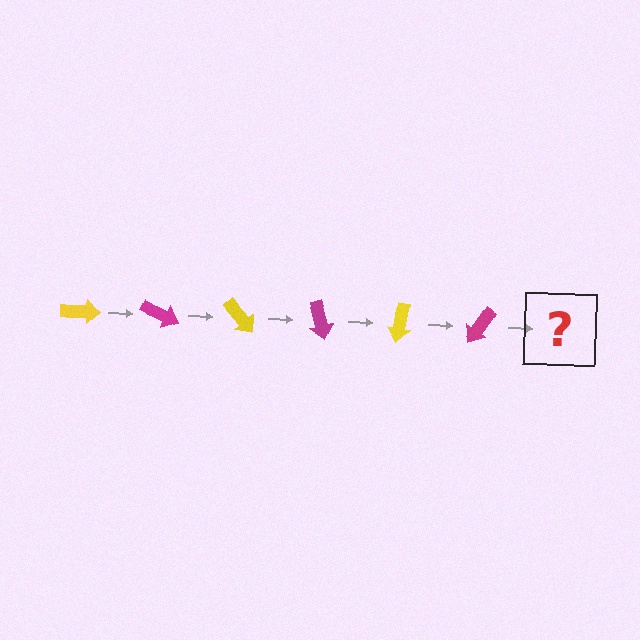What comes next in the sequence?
The next element should be a yellow arrow, rotated 150 degrees from the start.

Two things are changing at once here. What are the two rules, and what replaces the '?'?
The two rules are that it rotates 25 degrees each step and the color cycles through yellow and magenta. The '?' should be a yellow arrow, rotated 150 degrees from the start.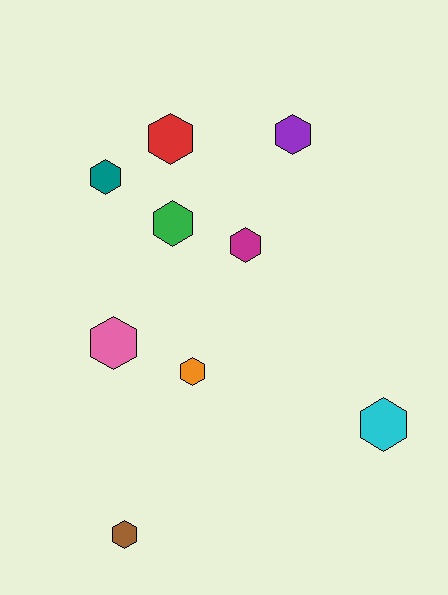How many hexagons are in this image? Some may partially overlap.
There are 9 hexagons.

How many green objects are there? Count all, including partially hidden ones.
There is 1 green object.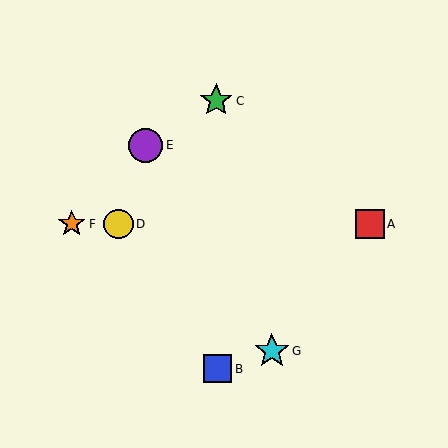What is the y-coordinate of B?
Object B is at y≈369.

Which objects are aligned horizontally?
Objects A, D, F are aligned horizontally.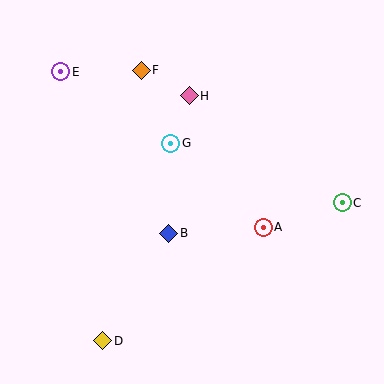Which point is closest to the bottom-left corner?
Point D is closest to the bottom-left corner.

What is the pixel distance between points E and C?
The distance between E and C is 311 pixels.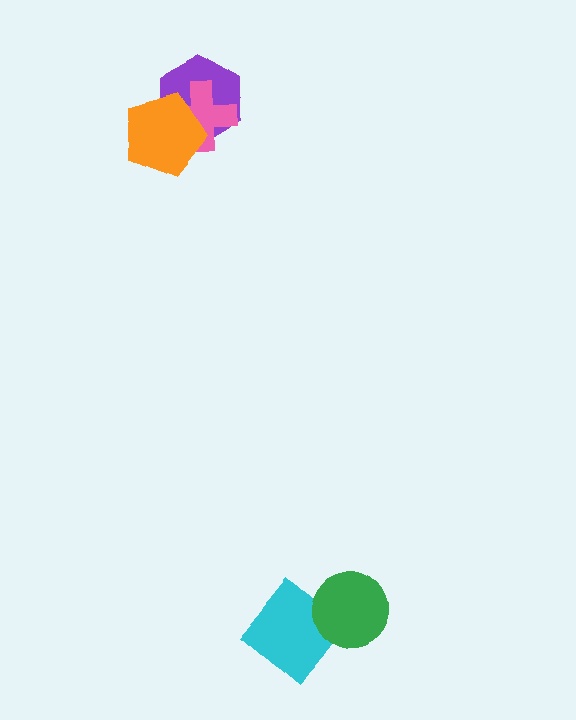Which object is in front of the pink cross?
The orange pentagon is in front of the pink cross.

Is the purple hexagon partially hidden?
Yes, it is partially covered by another shape.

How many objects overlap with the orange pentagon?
2 objects overlap with the orange pentagon.